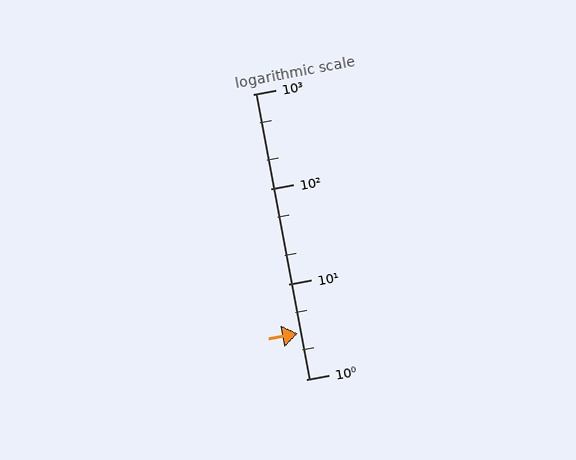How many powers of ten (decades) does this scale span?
The scale spans 3 decades, from 1 to 1000.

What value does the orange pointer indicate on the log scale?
The pointer indicates approximately 3.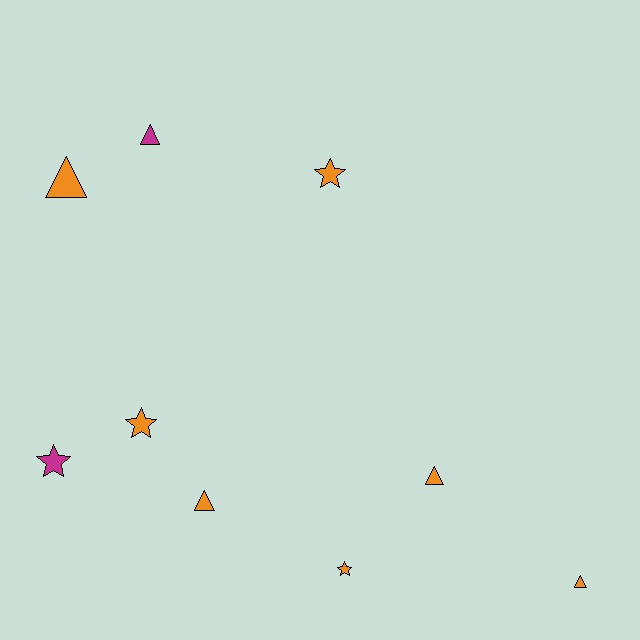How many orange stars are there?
There are 3 orange stars.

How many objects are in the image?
There are 9 objects.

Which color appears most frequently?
Orange, with 7 objects.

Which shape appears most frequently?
Triangle, with 5 objects.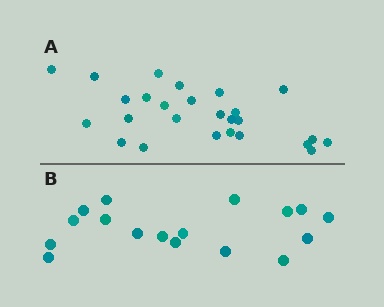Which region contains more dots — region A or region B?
Region A (the top region) has more dots.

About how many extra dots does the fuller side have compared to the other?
Region A has roughly 8 or so more dots than region B.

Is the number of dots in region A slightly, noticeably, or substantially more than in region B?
Region A has substantially more. The ratio is roughly 1.5 to 1.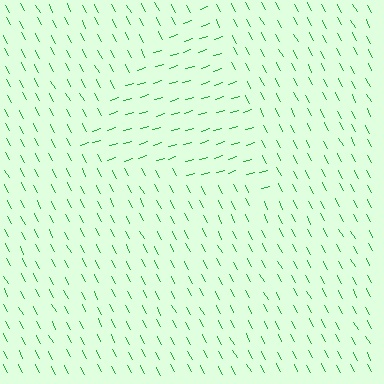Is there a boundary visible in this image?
Yes, there is a texture boundary formed by a change in line orientation.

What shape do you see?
I see a triangle.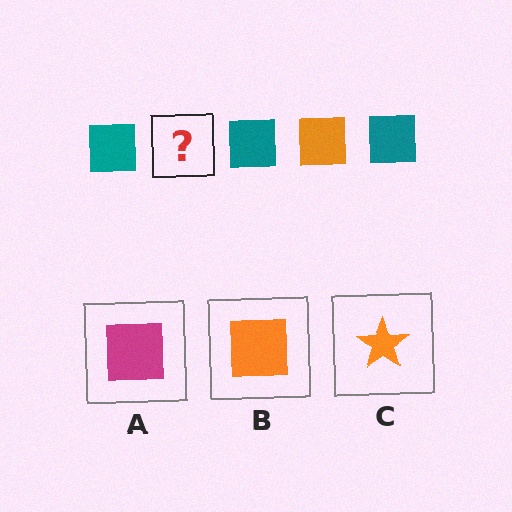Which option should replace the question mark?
Option B.